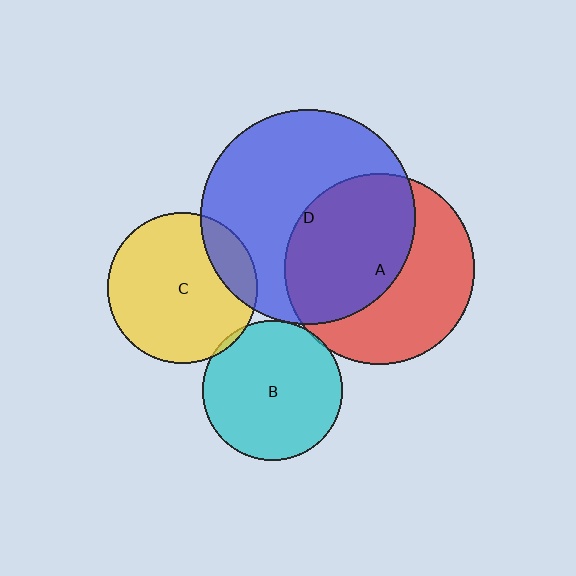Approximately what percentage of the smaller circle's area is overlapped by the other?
Approximately 5%.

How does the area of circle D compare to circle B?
Approximately 2.4 times.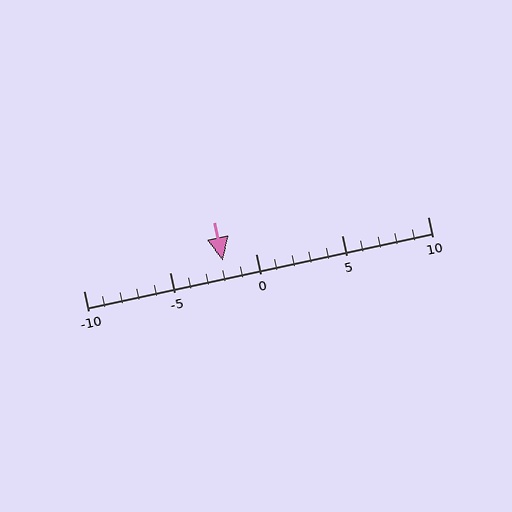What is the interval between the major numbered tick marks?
The major tick marks are spaced 5 units apart.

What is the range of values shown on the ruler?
The ruler shows values from -10 to 10.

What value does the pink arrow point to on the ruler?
The pink arrow points to approximately -2.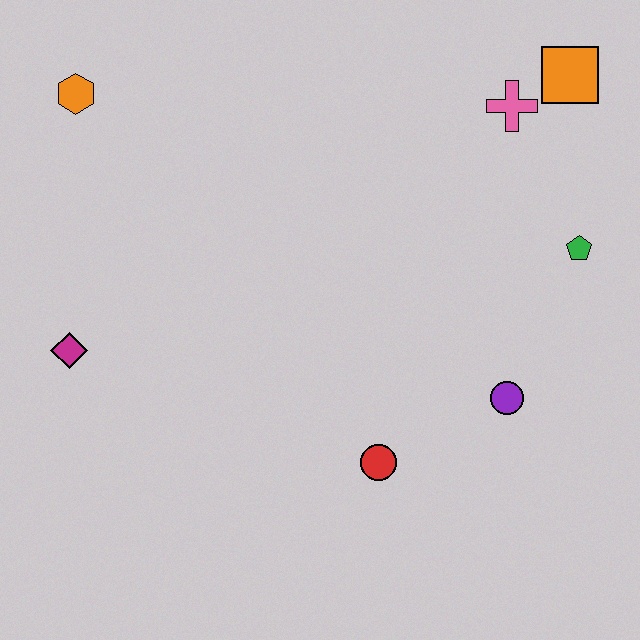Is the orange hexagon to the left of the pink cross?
Yes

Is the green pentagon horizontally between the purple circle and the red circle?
No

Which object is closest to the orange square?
The pink cross is closest to the orange square.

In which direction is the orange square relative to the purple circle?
The orange square is above the purple circle.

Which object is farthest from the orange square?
The magenta diamond is farthest from the orange square.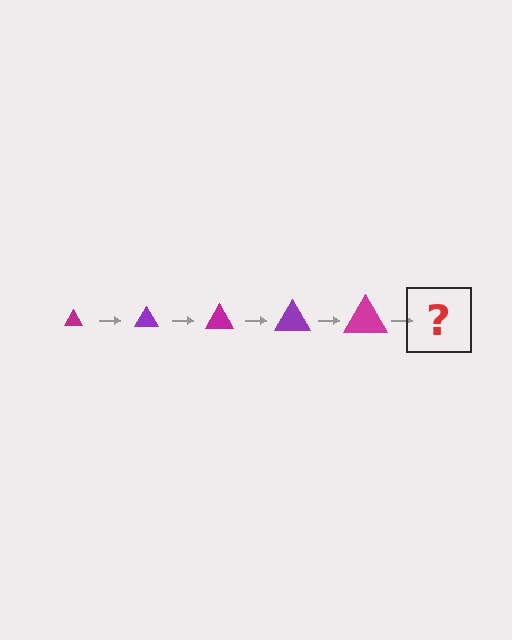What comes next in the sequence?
The next element should be a purple triangle, larger than the previous one.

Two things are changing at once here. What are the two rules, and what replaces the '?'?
The two rules are that the triangle grows larger each step and the color cycles through magenta and purple. The '?' should be a purple triangle, larger than the previous one.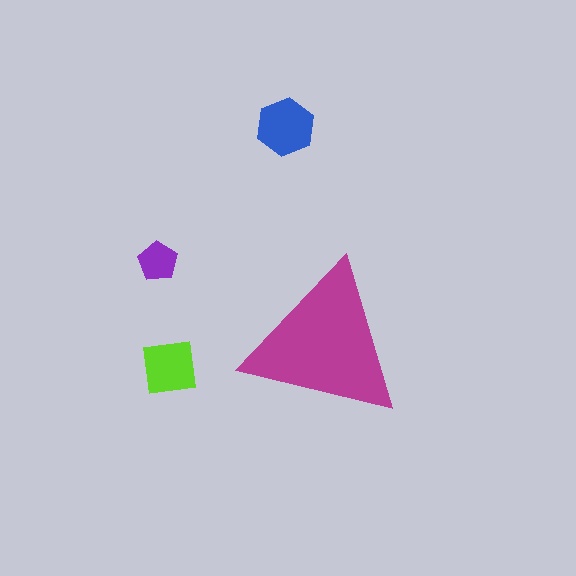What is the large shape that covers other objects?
A magenta triangle.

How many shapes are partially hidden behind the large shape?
0 shapes are partially hidden.